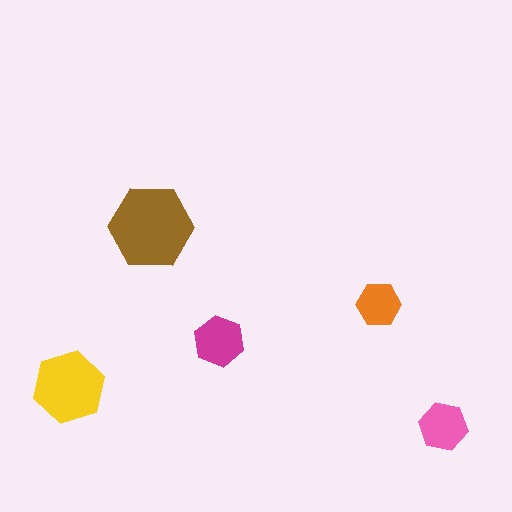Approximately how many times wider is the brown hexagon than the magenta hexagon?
About 1.5 times wider.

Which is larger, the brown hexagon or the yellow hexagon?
The brown one.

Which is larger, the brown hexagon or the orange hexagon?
The brown one.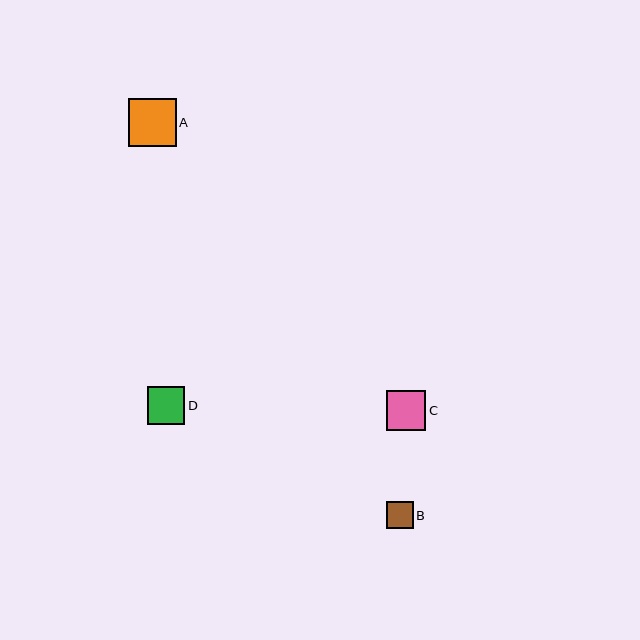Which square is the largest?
Square A is the largest with a size of approximately 48 pixels.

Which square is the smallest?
Square B is the smallest with a size of approximately 27 pixels.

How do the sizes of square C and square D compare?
Square C and square D are approximately the same size.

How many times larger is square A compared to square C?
Square A is approximately 1.2 times the size of square C.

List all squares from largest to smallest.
From largest to smallest: A, C, D, B.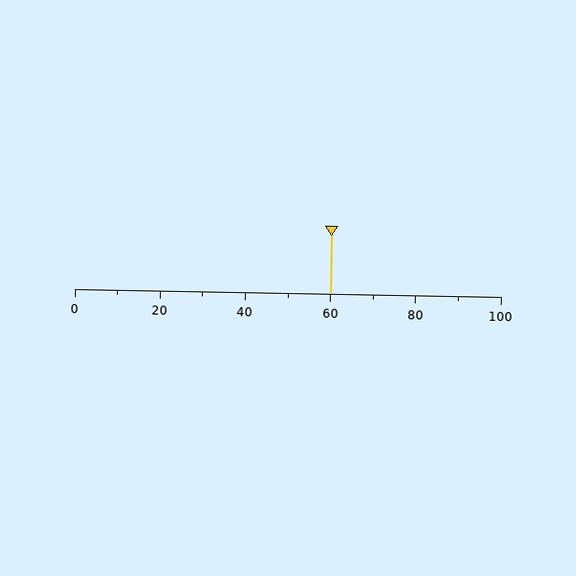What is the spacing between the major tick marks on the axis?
The major ticks are spaced 20 apart.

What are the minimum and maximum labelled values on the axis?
The axis runs from 0 to 100.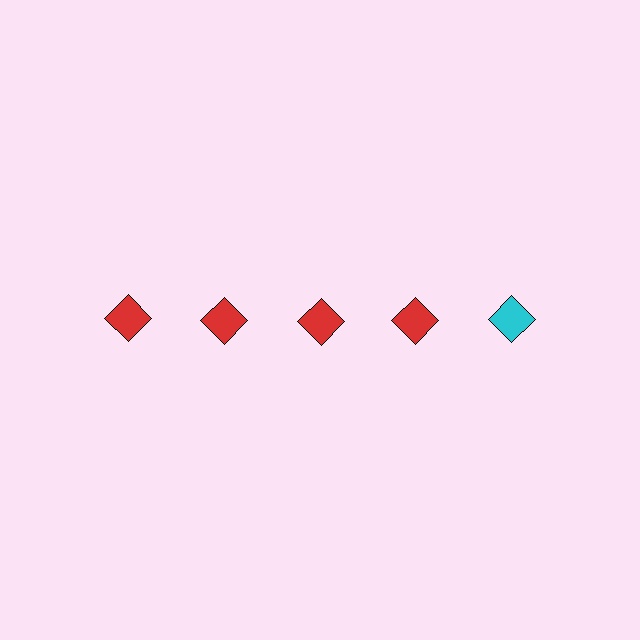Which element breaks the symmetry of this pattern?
The cyan diamond in the top row, rightmost column breaks the symmetry. All other shapes are red diamonds.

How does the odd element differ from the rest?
It has a different color: cyan instead of red.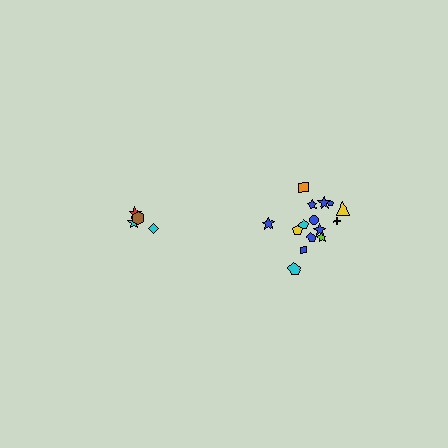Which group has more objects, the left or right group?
The right group.